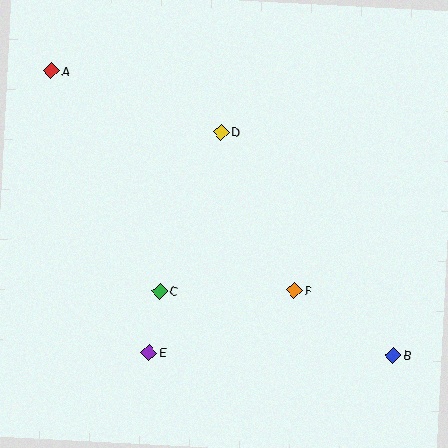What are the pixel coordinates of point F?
Point F is at (294, 290).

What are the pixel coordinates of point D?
Point D is at (221, 132).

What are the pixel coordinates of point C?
Point C is at (159, 291).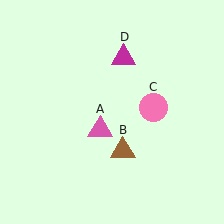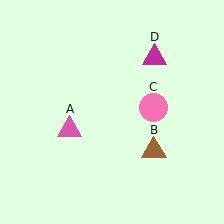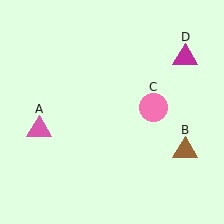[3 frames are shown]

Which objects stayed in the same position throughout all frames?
Pink circle (object C) remained stationary.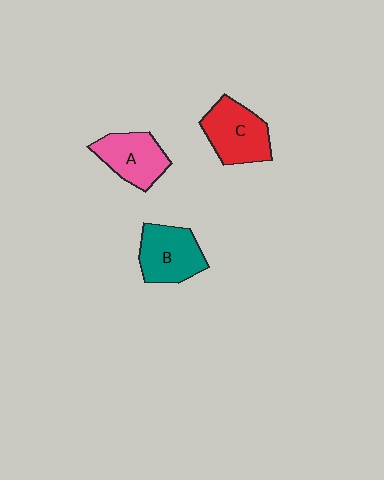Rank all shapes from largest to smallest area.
From largest to smallest: C (red), B (teal), A (pink).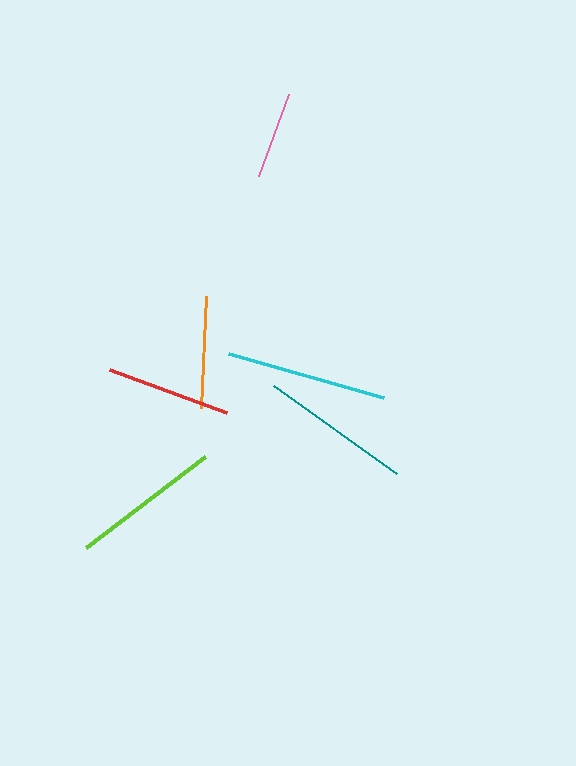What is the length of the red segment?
The red segment is approximately 125 pixels long.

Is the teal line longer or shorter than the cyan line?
The cyan line is longer than the teal line.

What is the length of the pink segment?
The pink segment is approximately 87 pixels long.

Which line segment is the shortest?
The pink line is the shortest at approximately 87 pixels.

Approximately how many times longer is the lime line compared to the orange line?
The lime line is approximately 1.3 times the length of the orange line.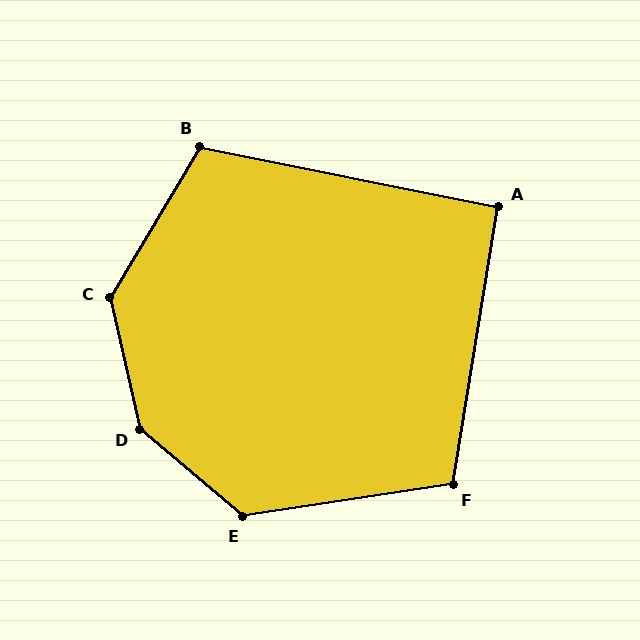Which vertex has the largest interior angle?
D, at approximately 143 degrees.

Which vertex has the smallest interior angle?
A, at approximately 92 degrees.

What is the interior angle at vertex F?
Approximately 108 degrees (obtuse).